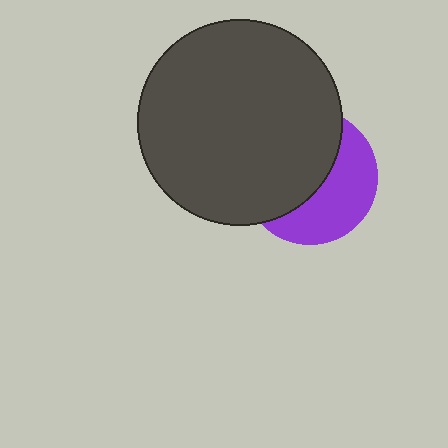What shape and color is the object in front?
The object in front is a dark gray circle.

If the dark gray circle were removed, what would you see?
You would see the complete purple circle.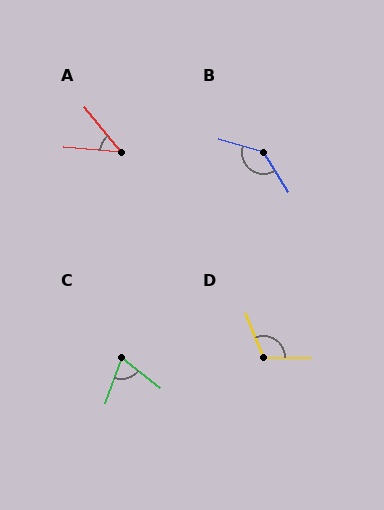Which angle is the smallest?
A, at approximately 47 degrees.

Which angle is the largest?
B, at approximately 138 degrees.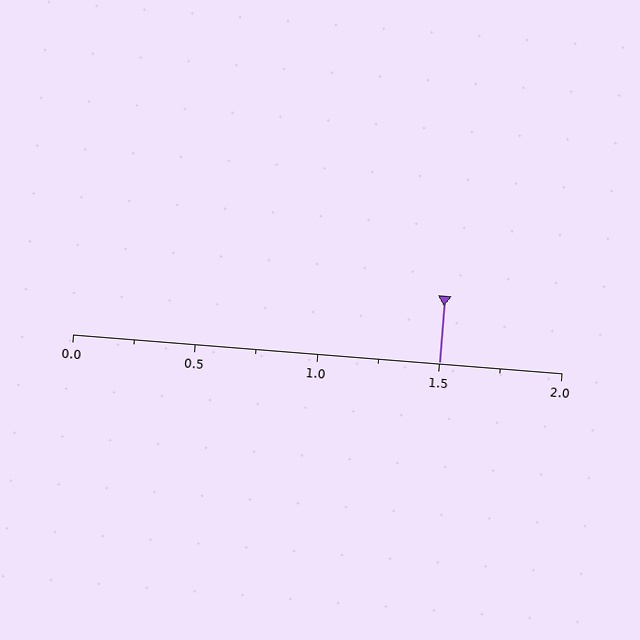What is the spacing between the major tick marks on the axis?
The major ticks are spaced 0.5 apart.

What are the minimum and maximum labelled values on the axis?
The axis runs from 0.0 to 2.0.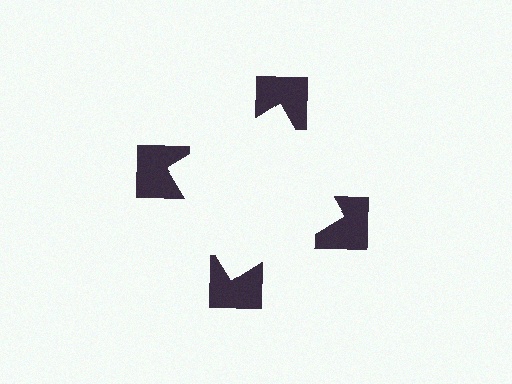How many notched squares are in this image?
There are 4 — one at each vertex of the illusory square.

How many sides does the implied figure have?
4 sides.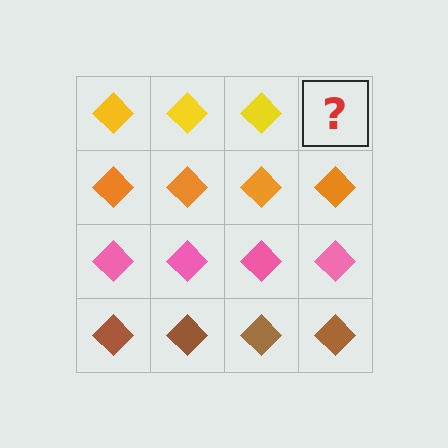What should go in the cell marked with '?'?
The missing cell should contain a yellow diamond.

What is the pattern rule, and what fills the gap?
The rule is that each row has a consistent color. The gap should be filled with a yellow diamond.